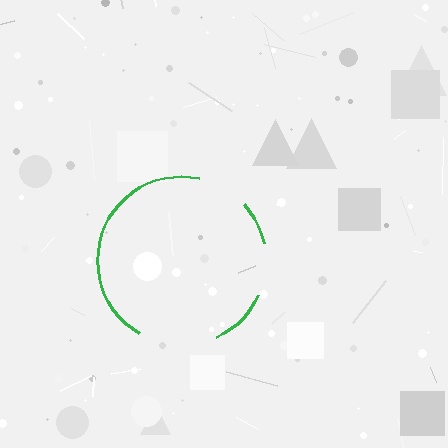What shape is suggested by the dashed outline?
The dashed outline suggests a circle.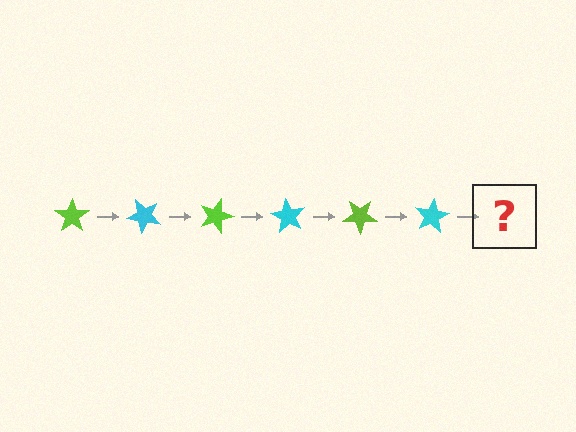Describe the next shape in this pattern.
It should be a lime star, rotated 270 degrees from the start.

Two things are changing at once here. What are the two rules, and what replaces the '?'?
The two rules are that it rotates 45 degrees each step and the color cycles through lime and cyan. The '?' should be a lime star, rotated 270 degrees from the start.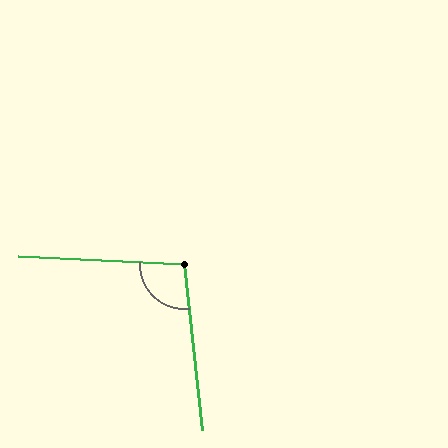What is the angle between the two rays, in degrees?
Approximately 99 degrees.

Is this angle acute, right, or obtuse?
It is obtuse.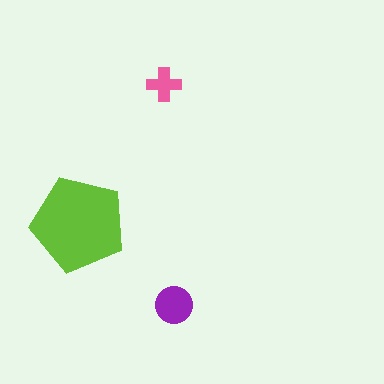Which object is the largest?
The lime pentagon.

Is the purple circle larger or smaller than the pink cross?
Larger.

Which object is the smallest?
The pink cross.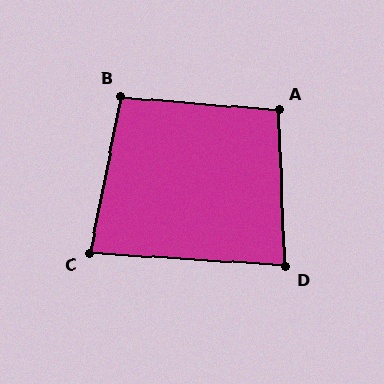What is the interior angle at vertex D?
Approximately 84 degrees (acute).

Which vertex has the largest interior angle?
A, at approximately 97 degrees.